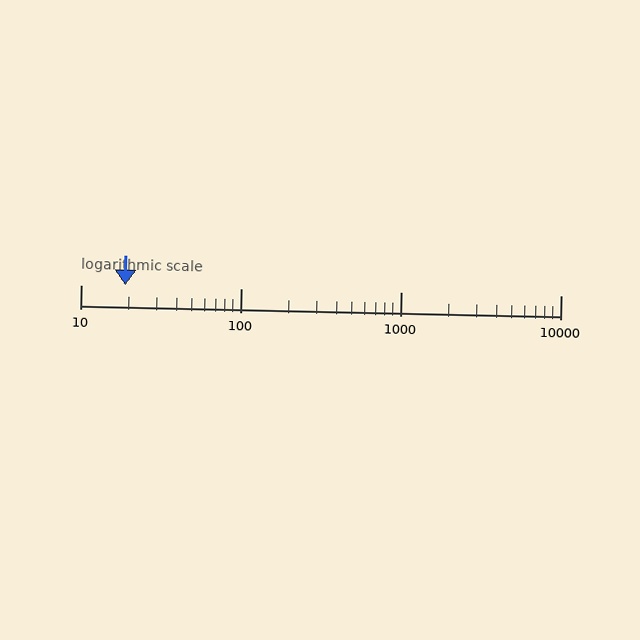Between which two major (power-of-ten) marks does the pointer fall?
The pointer is between 10 and 100.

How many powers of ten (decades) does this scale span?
The scale spans 3 decades, from 10 to 10000.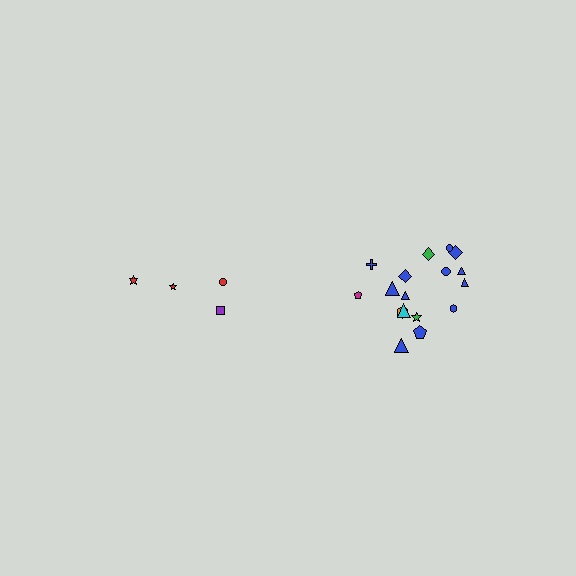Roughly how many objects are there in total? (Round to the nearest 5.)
Roughly 20 objects in total.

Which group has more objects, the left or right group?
The right group.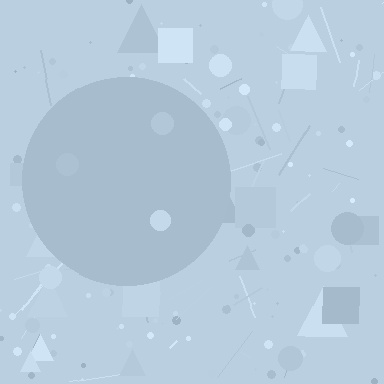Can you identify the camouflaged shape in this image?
The camouflaged shape is a circle.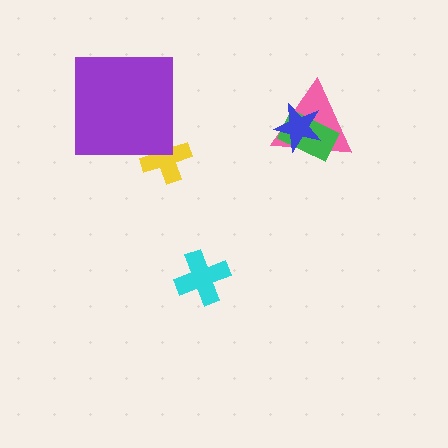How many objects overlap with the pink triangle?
2 objects overlap with the pink triangle.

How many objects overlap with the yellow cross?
1 object overlaps with the yellow cross.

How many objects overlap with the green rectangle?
2 objects overlap with the green rectangle.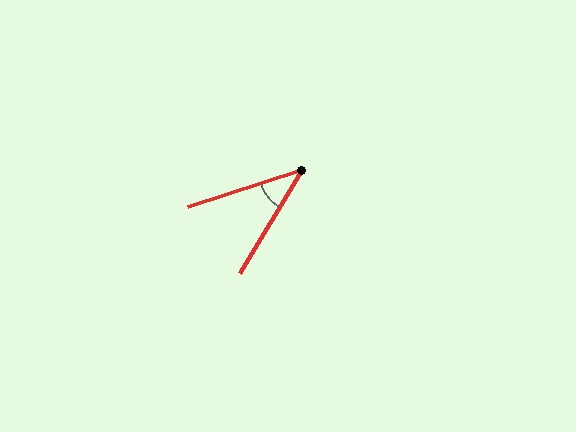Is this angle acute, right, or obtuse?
It is acute.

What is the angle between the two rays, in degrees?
Approximately 41 degrees.